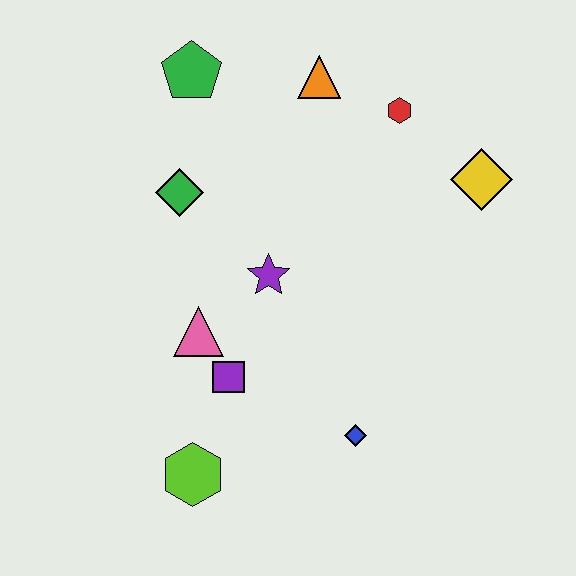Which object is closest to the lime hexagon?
The purple square is closest to the lime hexagon.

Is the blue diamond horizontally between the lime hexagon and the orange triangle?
No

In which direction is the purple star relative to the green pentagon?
The purple star is below the green pentagon.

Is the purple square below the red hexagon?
Yes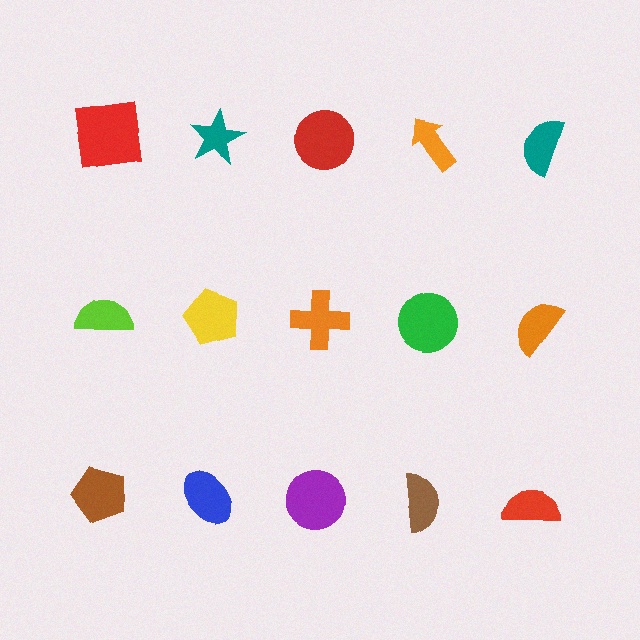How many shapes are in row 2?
5 shapes.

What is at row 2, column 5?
An orange semicircle.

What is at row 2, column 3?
An orange cross.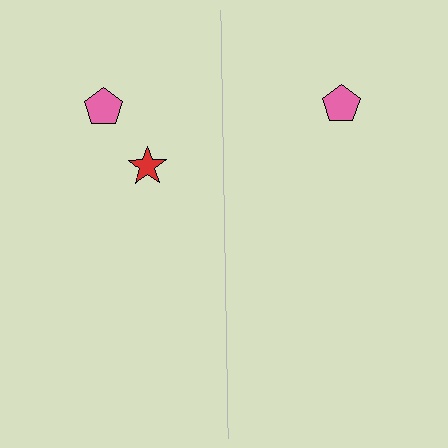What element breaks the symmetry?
A red star is missing from the right side.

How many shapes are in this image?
There are 3 shapes in this image.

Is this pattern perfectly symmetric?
No, the pattern is not perfectly symmetric. A red star is missing from the right side.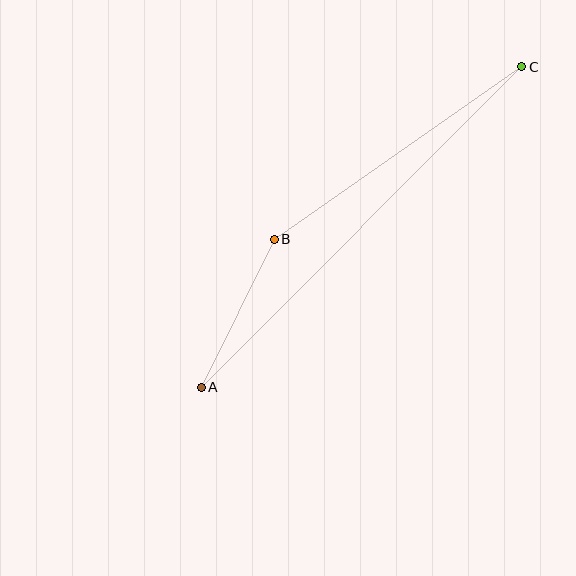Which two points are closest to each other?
Points A and B are closest to each other.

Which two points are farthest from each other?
Points A and C are farthest from each other.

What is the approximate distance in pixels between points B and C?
The distance between B and C is approximately 301 pixels.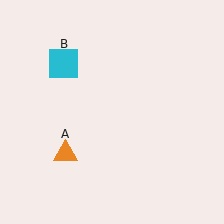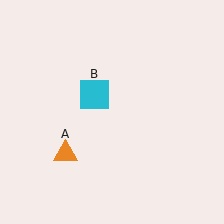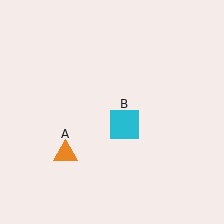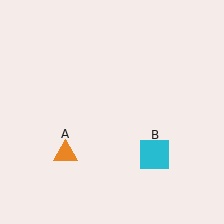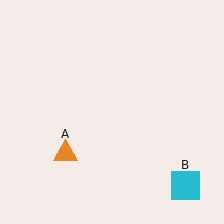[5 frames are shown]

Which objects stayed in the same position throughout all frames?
Orange triangle (object A) remained stationary.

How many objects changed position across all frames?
1 object changed position: cyan square (object B).